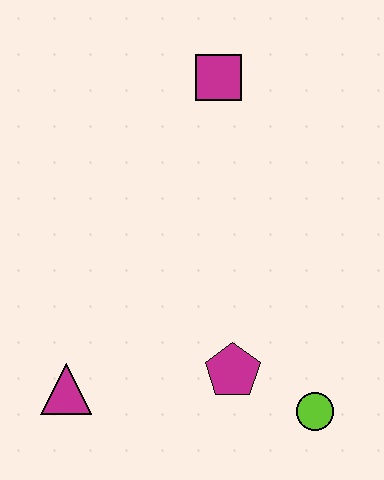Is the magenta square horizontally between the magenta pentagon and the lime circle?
No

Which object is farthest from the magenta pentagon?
The magenta square is farthest from the magenta pentagon.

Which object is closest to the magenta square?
The magenta pentagon is closest to the magenta square.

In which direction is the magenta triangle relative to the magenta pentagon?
The magenta triangle is to the left of the magenta pentagon.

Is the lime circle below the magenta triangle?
Yes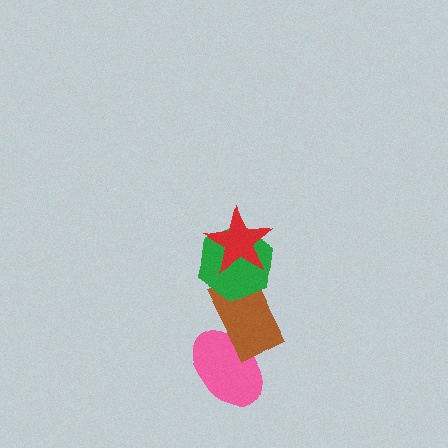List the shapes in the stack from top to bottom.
From top to bottom: the red star, the green hexagon, the brown rectangle, the pink ellipse.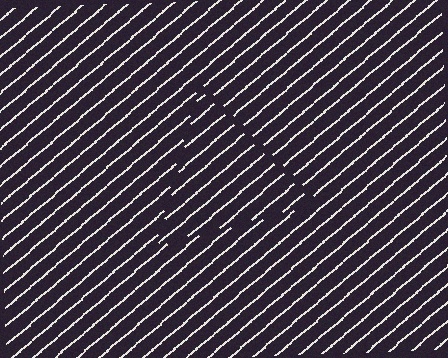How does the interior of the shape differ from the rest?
The interior of the shape contains the same grating, shifted by half a period — the contour is defined by the phase discontinuity where line-ends from the inner and outer gratings abut.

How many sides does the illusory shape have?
3 sides — the line-ends trace a triangle.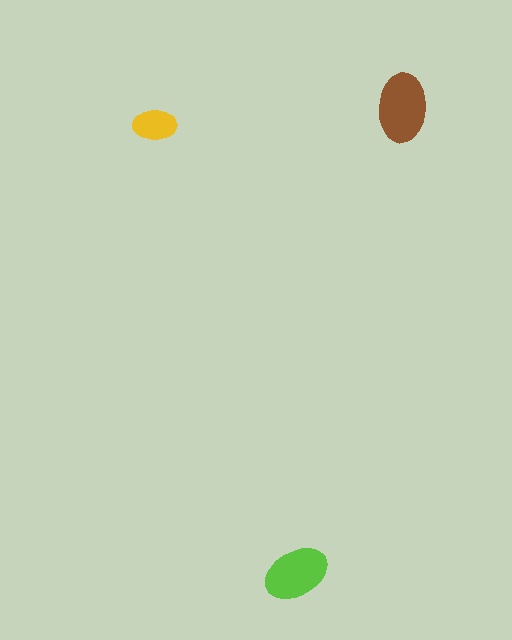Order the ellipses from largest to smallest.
the brown one, the lime one, the yellow one.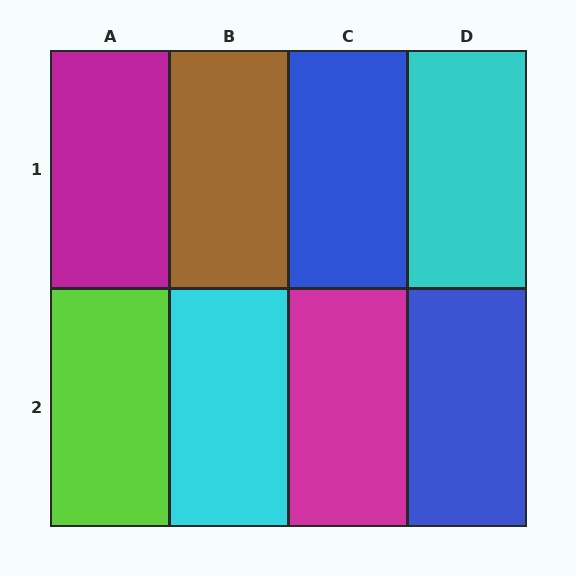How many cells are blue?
2 cells are blue.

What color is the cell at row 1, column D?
Cyan.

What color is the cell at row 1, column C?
Blue.